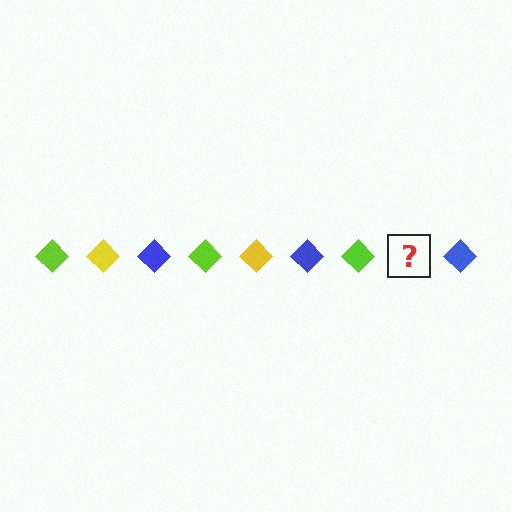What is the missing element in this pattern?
The missing element is a yellow diamond.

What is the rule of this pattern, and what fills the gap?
The rule is that the pattern cycles through lime, yellow, blue diamonds. The gap should be filled with a yellow diamond.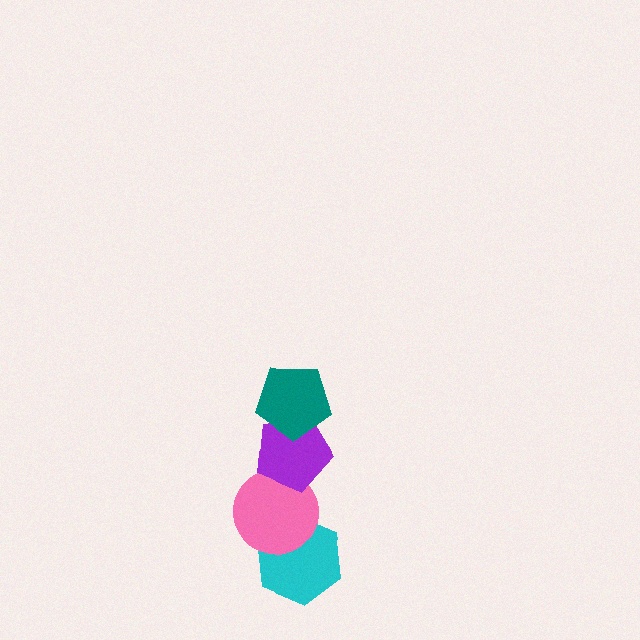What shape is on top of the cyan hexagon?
The pink circle is on top of the cyan hexagon.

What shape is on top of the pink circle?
The purple pentagon is on top of the pink circle.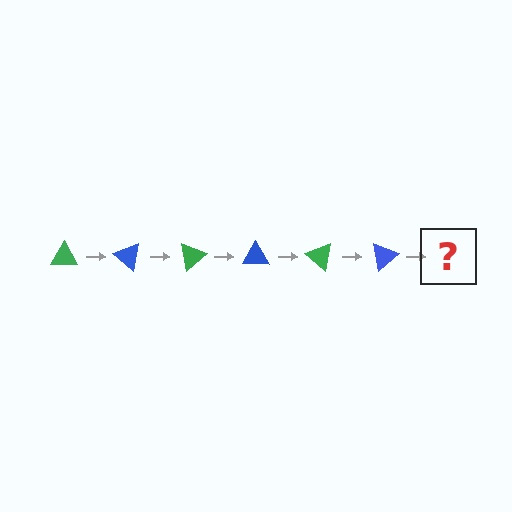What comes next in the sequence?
The next element should be a green triangle, rotated 240 degrees from the start.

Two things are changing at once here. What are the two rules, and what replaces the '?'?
The two rules are that it rotates 40 degrees each step and the color cycles through green and blue. The '?' should be a green triangle, rotated 240 degrees from the start.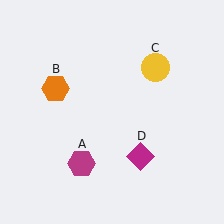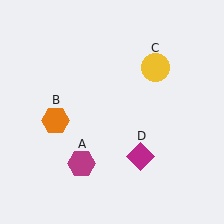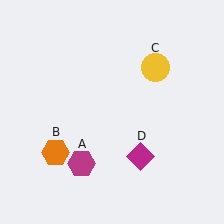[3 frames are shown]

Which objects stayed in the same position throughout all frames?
Magenta hexagon (object A) and yellow circle (object C) and magenta diamond (object D) remained stationary.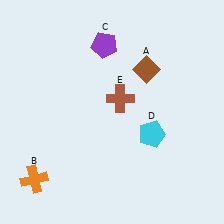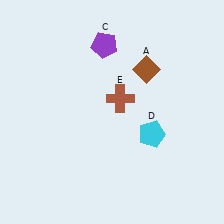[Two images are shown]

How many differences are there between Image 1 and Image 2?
There is 1 difference between the two images.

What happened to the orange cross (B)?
The orange cross (B) was removed in Image 2. It was in the bottom-left area of Image 1.